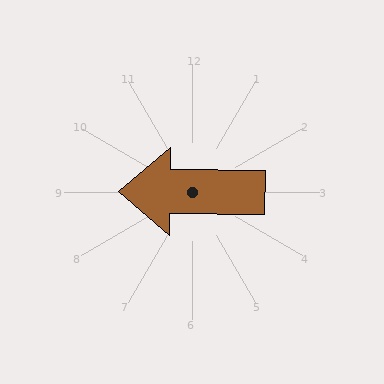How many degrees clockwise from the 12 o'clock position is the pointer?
Approximately 271 degrees.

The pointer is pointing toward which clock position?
Roughly 9 o'clock.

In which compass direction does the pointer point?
West.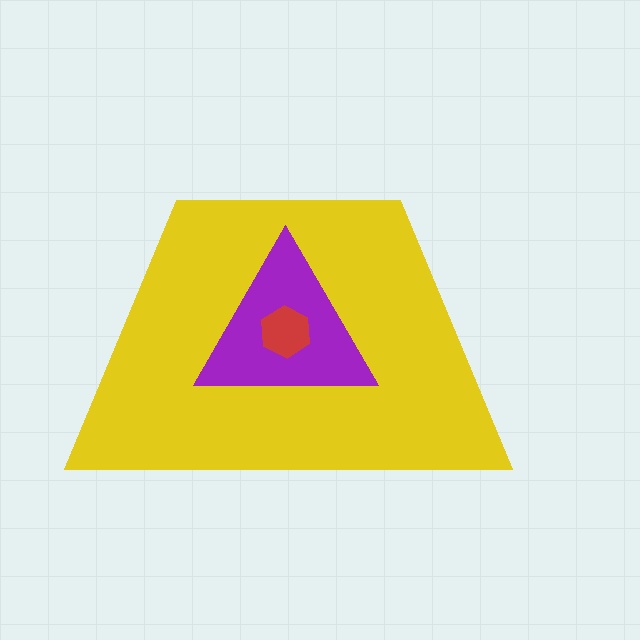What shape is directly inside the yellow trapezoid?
The purple triangle.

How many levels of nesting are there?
3.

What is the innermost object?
The red hexagon.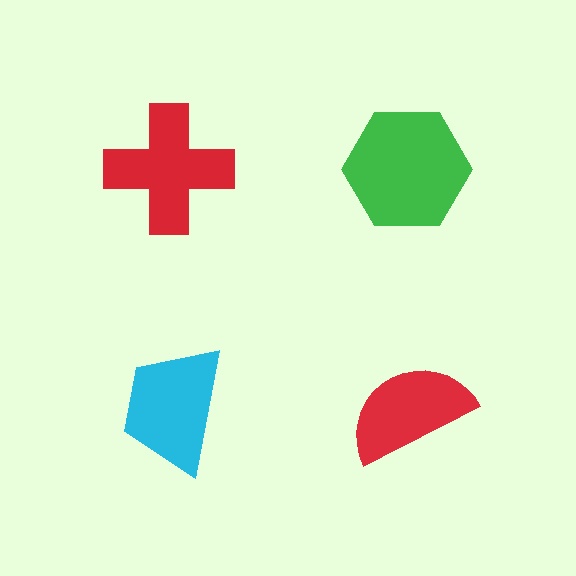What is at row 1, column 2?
A green hexagon.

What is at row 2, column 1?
A cyan trapezoid.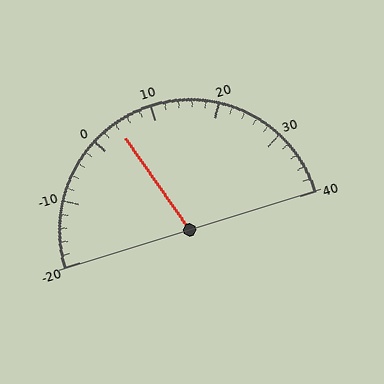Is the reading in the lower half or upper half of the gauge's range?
The reading is in the lower half of the range (-20 to 40).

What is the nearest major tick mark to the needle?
The nearest major tick mark is 0.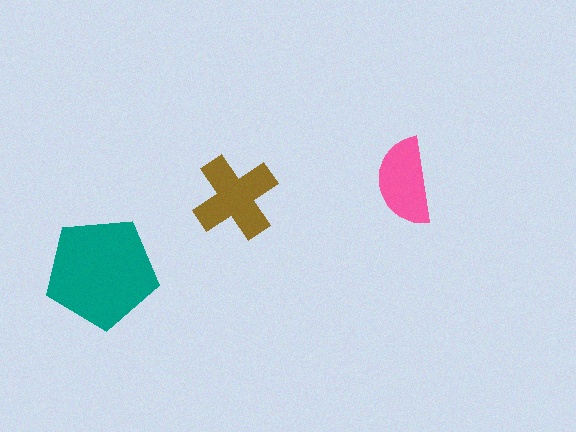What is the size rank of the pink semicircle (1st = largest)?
3rd.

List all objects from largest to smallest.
The teal pentagon, the brown cross, the pink semicircle.